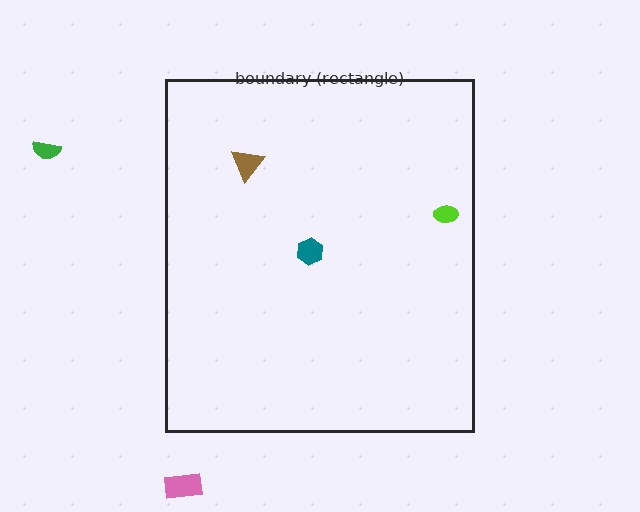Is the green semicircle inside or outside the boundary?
Outside.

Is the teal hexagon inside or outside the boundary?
Inside.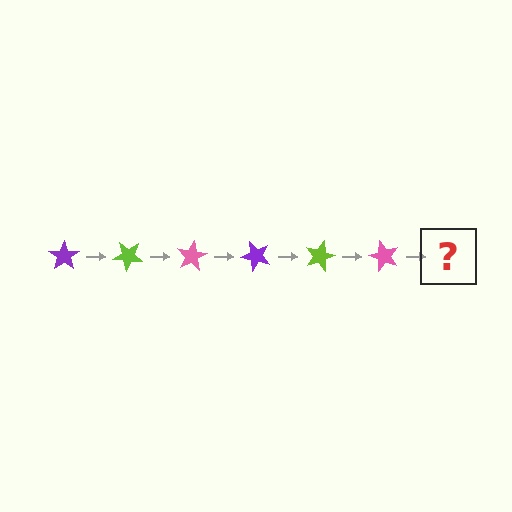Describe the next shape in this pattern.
It should be a purple star, rotated 240 degrees from the start.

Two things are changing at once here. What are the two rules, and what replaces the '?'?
The two rules are that it rotates 40 degrees each step and the color cycles through purple, lime, and pink. The '?' should be a purple star, rotated 240 degrees from the start.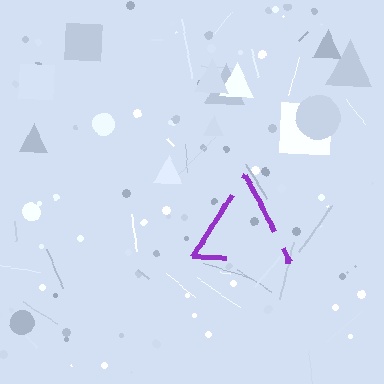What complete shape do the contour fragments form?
The contour fragments form a triangle.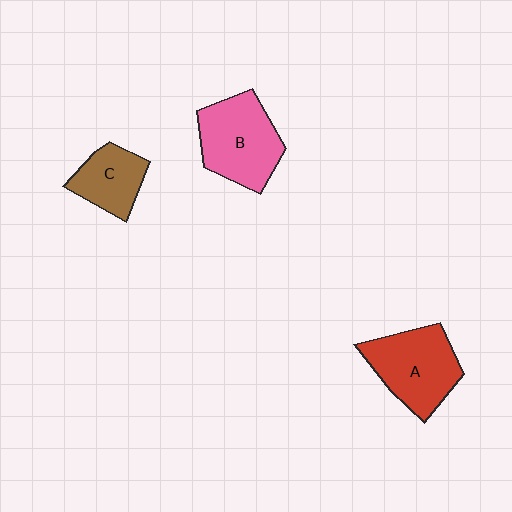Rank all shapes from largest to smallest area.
From largest to smallest: B (pink), A (red), C (brown).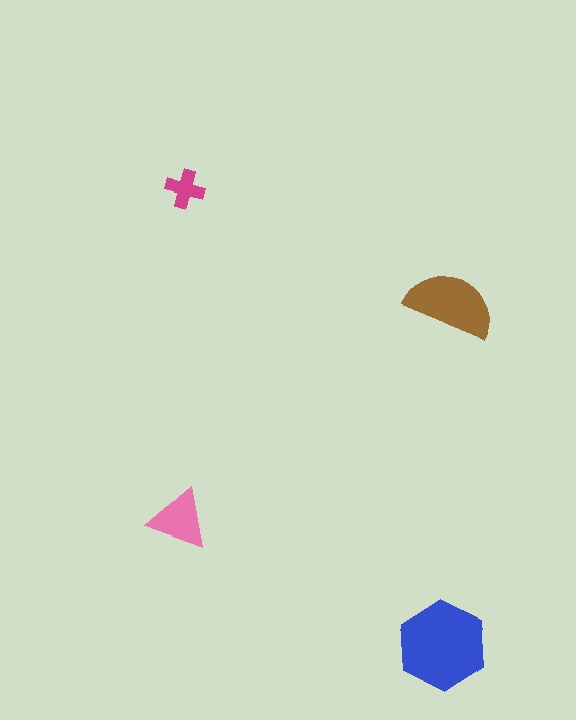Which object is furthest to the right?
The brown semicircle is rightmost.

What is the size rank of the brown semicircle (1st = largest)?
2nd.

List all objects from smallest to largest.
The magenta cross, the pink triangle, the brown semicircle, the blue hexagon.